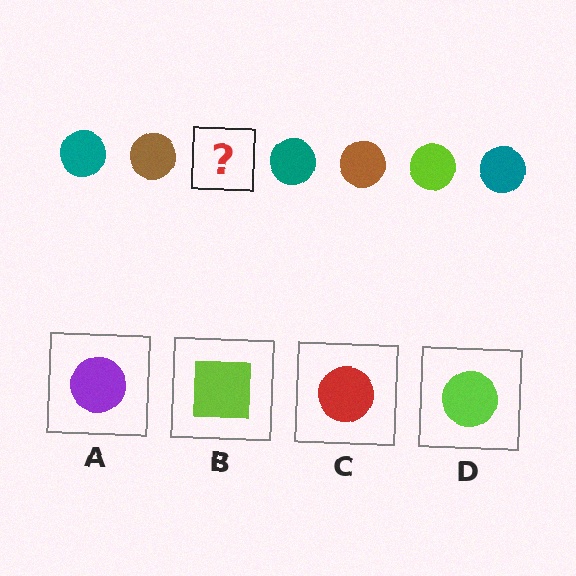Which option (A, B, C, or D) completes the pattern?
D.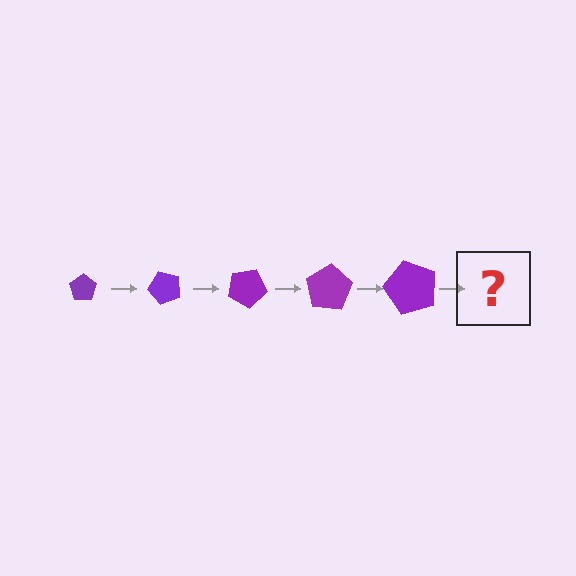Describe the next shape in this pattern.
It should be a pentagon, larger than the previous one and rotated 250 degrees from the start.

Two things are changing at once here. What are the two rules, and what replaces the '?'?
The two rules are that the pentagon grows larger each step and it rotates 50 degrees each step. The '?' should be a pentagon, larger than the previous one and rotated 250 degrees from the start.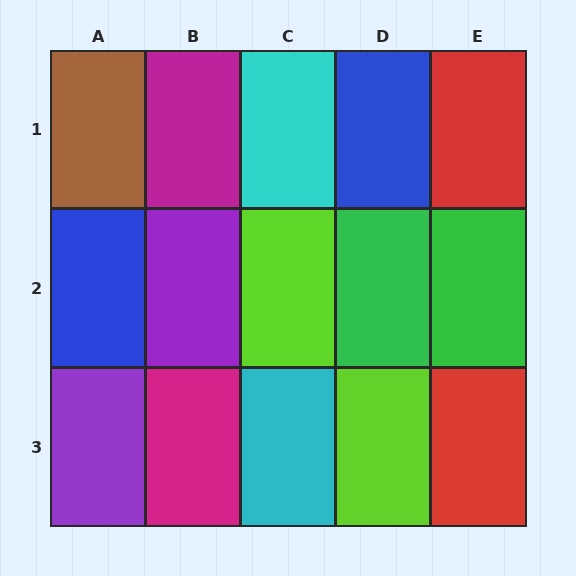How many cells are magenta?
2 cells are magenta.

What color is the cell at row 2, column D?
Green.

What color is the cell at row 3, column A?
Purple.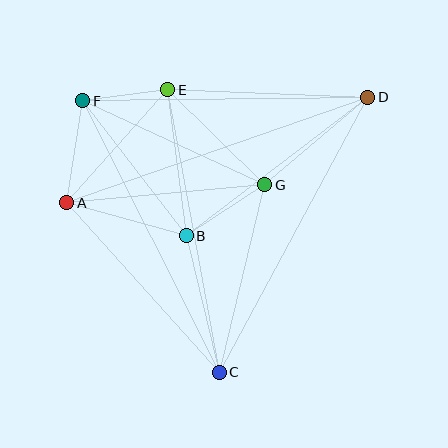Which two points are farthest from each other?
Points A and D are farthest from each other.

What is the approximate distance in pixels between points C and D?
The distance between C and D is approximately 312 pixels.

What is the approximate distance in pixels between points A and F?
The distance between A and F is approximately 103 pixels.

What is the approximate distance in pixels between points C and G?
The distance between C and G is approximately 193 pixels.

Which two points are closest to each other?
Points E and F are closest to each other.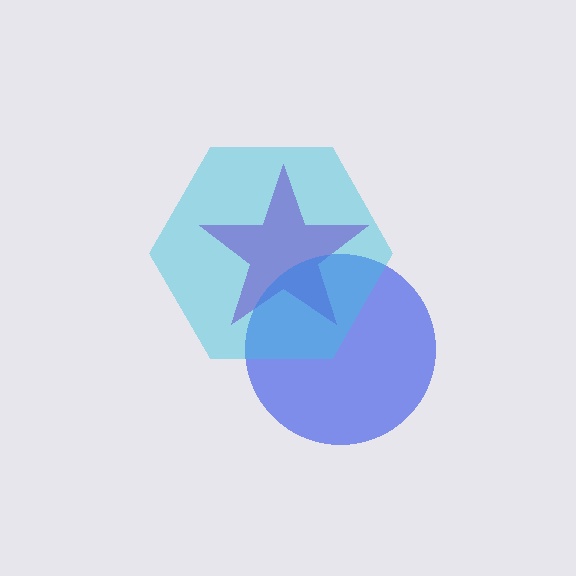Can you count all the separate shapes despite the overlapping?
Yes, there are 3 separate shapes.